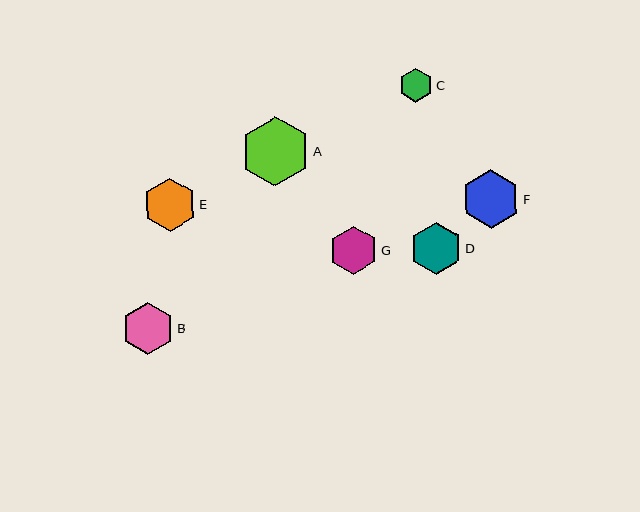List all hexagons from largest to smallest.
From largest to smallest: A, F, E, B, D, G, C.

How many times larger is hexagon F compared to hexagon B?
Hexagon F is approximately 1.1 times the size of hexagon B.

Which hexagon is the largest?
Hexagon A is the largest with a size of approximately 69 pixels.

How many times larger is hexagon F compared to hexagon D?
Hexagon F is approximately 1.1 times the size of hexagon D.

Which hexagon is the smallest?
Hexagon C is the smallest with a size of approximately 34 pixels.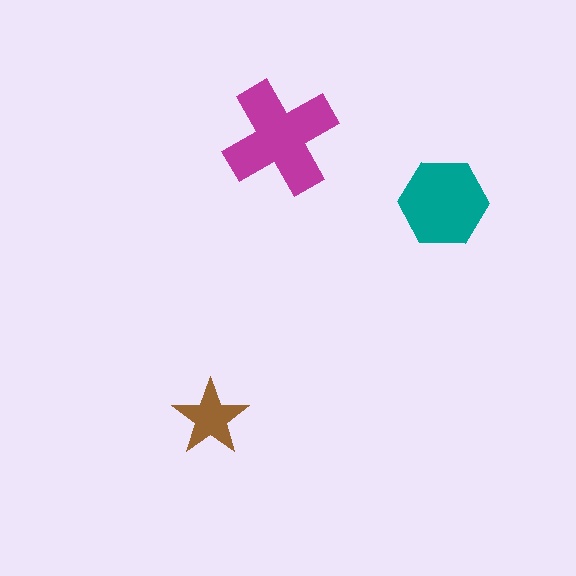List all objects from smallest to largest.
The brown star, the teal hexagon, the magenta cross.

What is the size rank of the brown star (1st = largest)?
3rd.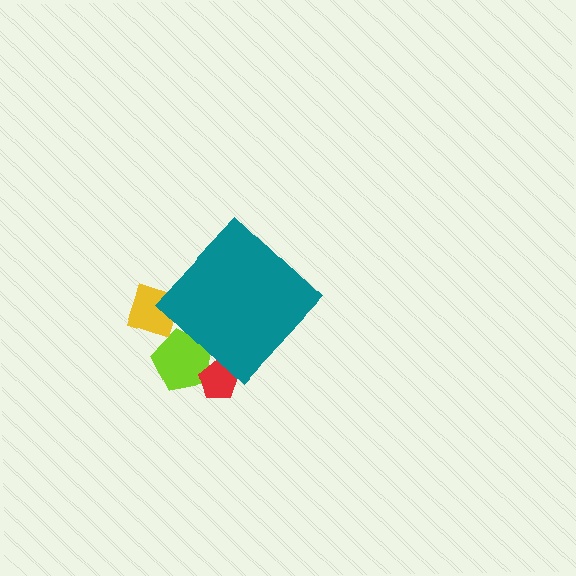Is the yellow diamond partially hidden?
Yes, the yellow diamond is partially hidden behind the teal diamond.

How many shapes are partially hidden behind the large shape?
3 shapes are partially hidden.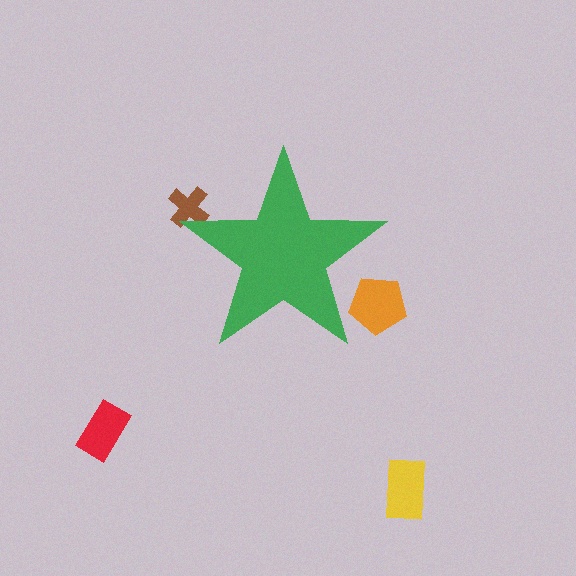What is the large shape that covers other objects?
A green star.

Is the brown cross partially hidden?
Yes, the brown cross is partially hidden behind the green star.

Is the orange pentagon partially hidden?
Yes, the orange pentagon is partially hidden behind the green star.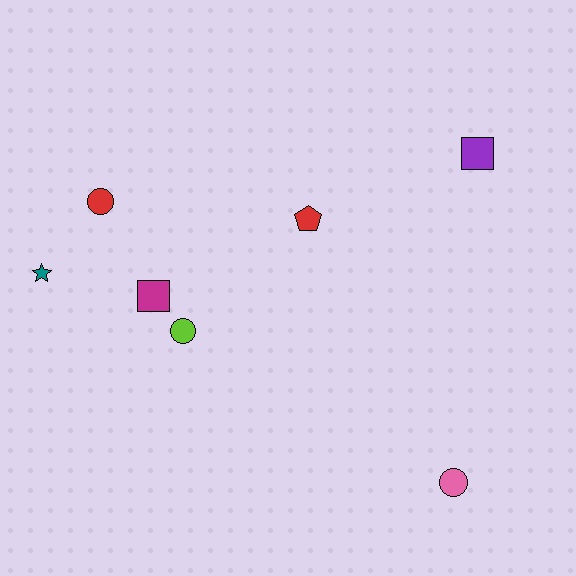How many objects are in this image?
There are 7 objects.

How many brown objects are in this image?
There are no brown objects.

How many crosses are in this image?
There are no crosses.